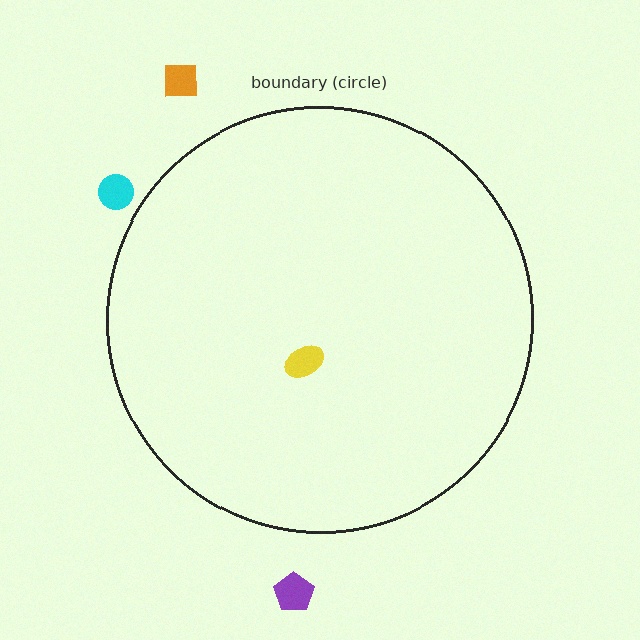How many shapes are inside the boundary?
1 inside, 3 outside.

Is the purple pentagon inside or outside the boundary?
Outside.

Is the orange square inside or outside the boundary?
Outside.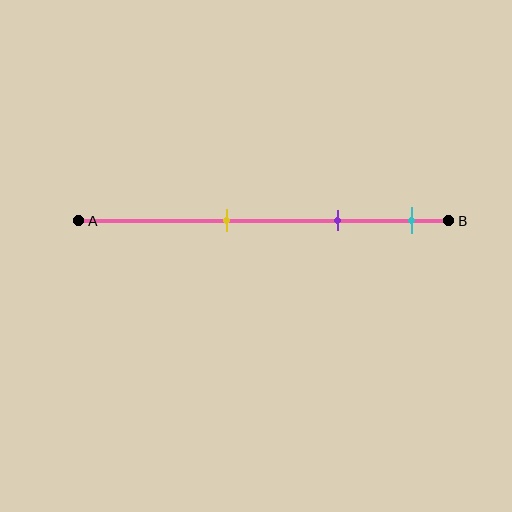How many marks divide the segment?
There are 3 marks dividing the segment.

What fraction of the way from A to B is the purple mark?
The purple mark is approximately 70% (0.7) of the way from A to B.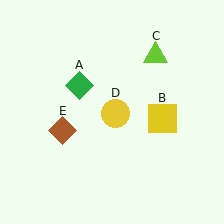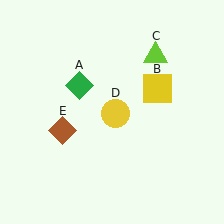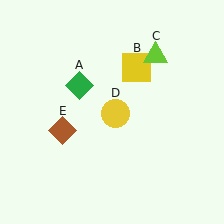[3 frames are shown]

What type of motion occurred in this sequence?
The yellow square (object B) rotated counterclockwise around the center of the scene.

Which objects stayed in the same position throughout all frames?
Green diamond (object A) and lime triangle (object C) and yellow circle (object D) and brown diamond (object E) remained stationary.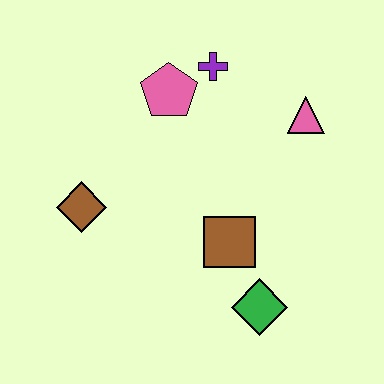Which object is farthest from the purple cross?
The green diamond is farthest from the purple cross.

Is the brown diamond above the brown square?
Yes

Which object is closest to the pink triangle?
The purple cross is closest to the pink triangle.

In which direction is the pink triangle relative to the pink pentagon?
The pink triangle is to the right of the pink pentagon.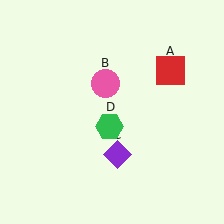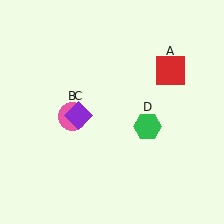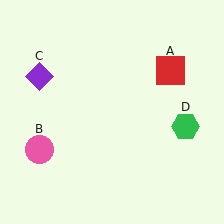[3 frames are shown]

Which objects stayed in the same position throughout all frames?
Red square (object A) remained stationary.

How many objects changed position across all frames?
3 objects changed position: pink circle (object B), purple diamond (object C), green hexagon (object D).